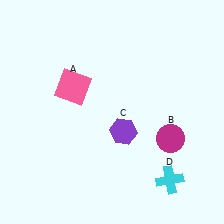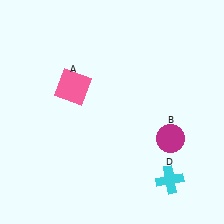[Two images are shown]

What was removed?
The purple hexagon (C) was removed in Image 2.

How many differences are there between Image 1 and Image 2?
There is 1 difference between the two images.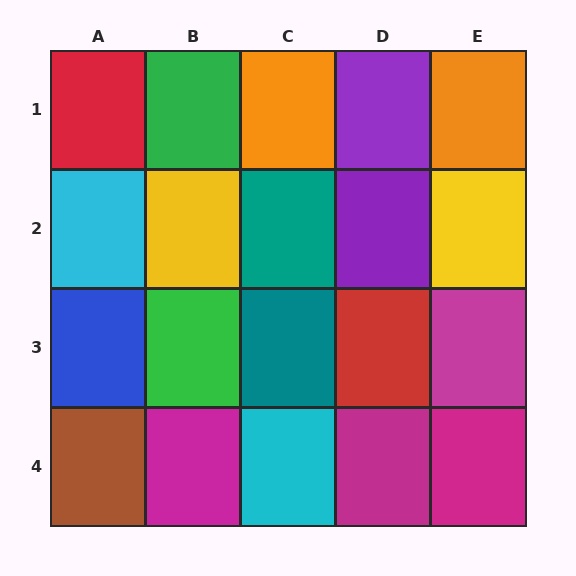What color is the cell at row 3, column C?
Teal.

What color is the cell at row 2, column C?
Teal.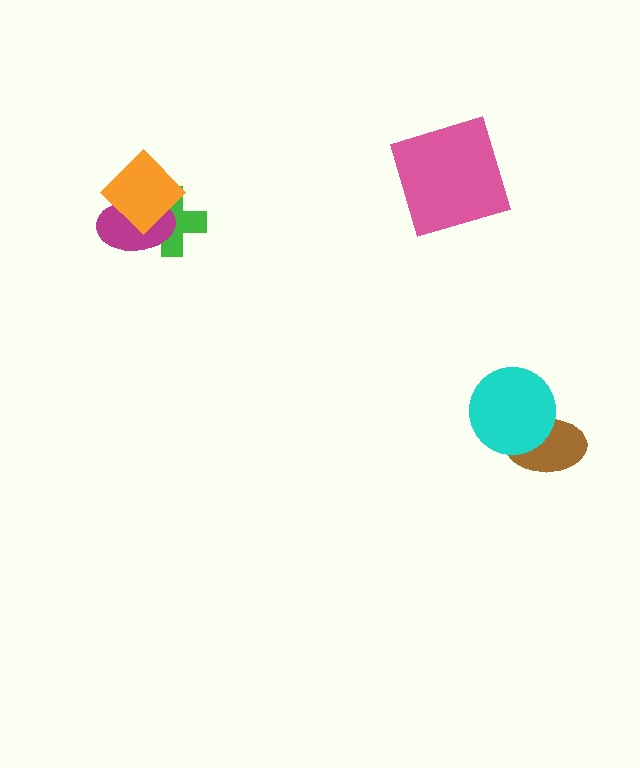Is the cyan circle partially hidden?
No, no other shape covers it.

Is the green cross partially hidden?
Yes, it is partially covered by another shape.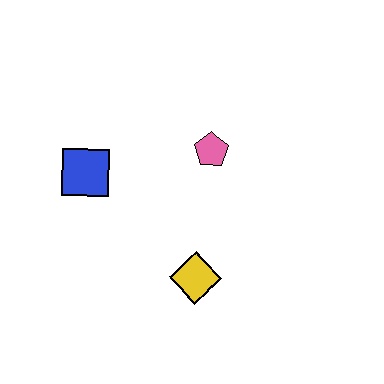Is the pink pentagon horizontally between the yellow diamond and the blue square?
No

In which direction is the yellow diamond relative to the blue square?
The yellow diamond is to the right of the blue square.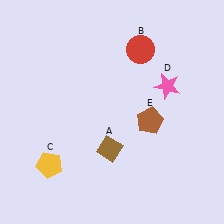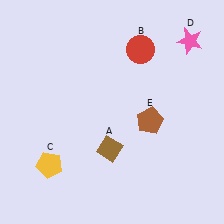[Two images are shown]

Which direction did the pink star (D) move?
The pink star (D) moved up.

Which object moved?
The pink star (D) moved up.